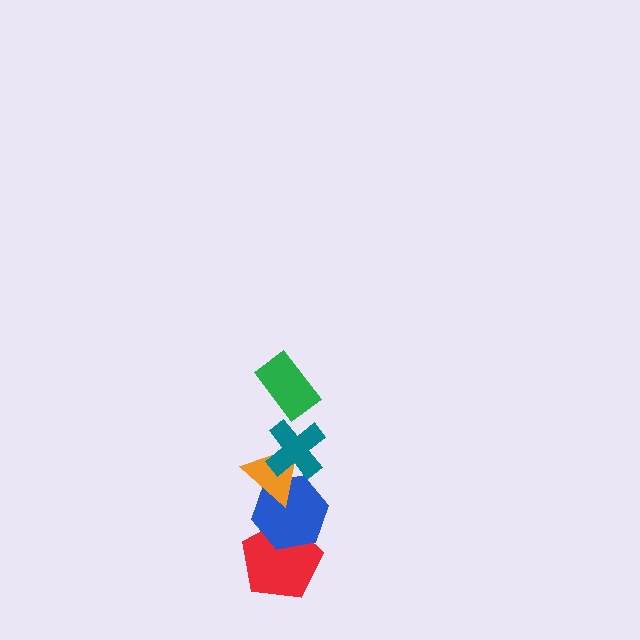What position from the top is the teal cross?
The teal cross is 2nd from the top.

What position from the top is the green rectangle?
The green rectangle is 1st from the top.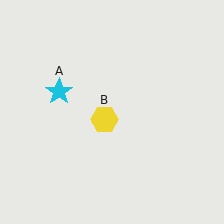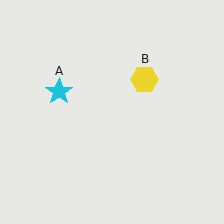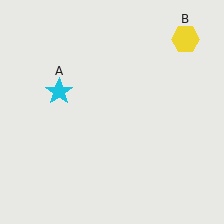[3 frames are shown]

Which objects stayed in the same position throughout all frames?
Cyan star (object A) remained stationary.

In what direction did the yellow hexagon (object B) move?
The yellow hexagon (object B) moved up and to the right.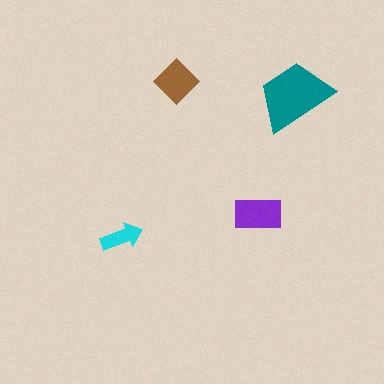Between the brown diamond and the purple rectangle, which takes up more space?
The purple rectangle.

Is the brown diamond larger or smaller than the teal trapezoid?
Smaller.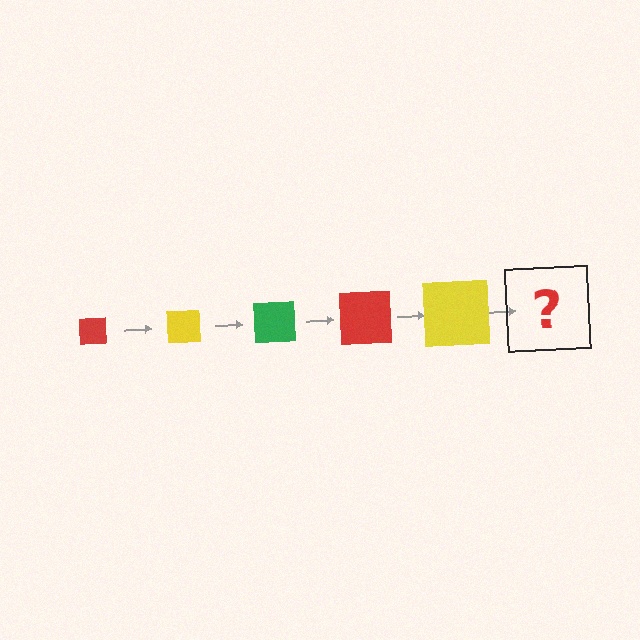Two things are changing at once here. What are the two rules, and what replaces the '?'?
The two rules are that the square grows larger each step and the color cycles through red, yellow, and green. The '?' should be a green square, larger than the previous one.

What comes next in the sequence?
The next element should be a green square, larger than the previous one.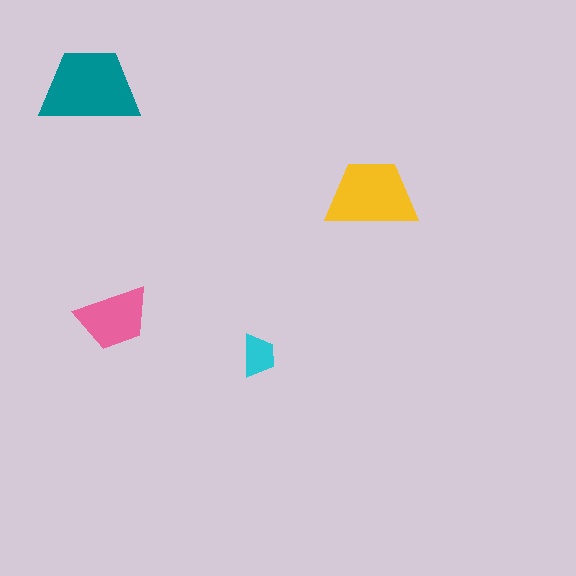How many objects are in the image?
There are 4 objects in the image.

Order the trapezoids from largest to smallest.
the teal one, the yellow one, the pink one, the cyan one.